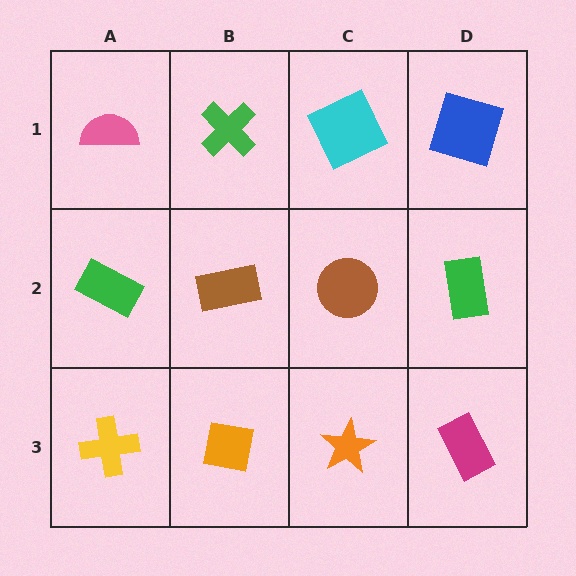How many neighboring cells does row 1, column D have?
2.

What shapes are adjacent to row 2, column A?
A pink semicircle (row 1, column A), a yellow cross (row 3, column A), a brown rectangle (row 2, column B).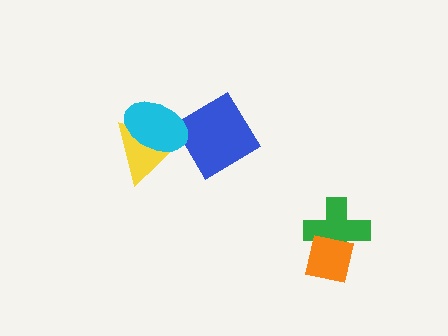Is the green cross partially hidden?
Yes, it is partially covered by another shape.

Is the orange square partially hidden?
No, no other shape covers it.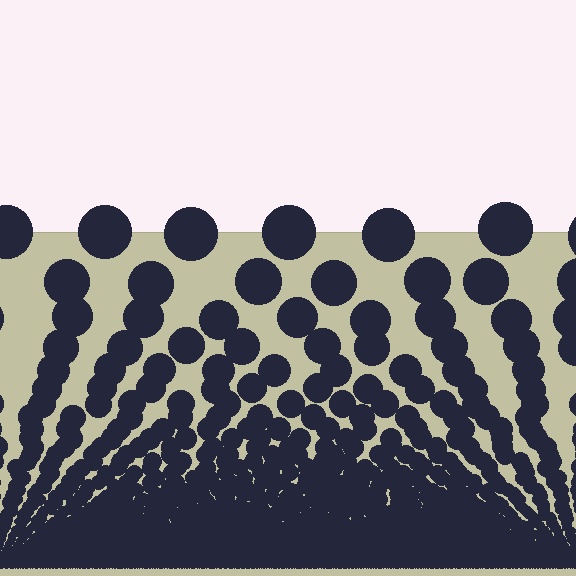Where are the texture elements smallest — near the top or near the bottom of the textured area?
Near the bottom.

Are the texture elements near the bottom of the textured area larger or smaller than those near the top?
Smaller. The gradient is inverted — elements near the bottom are smaller and denser.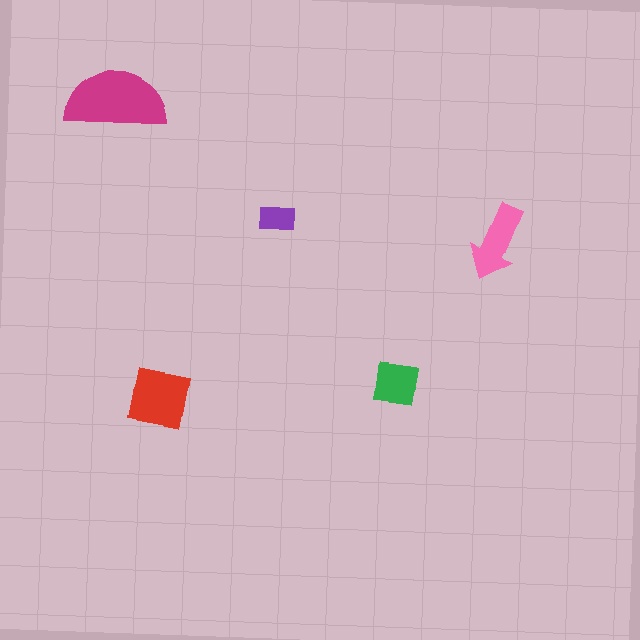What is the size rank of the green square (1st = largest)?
4th.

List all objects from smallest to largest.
The purple rectangle, the green square, the pink arrow, the red square, the magenta semicircle.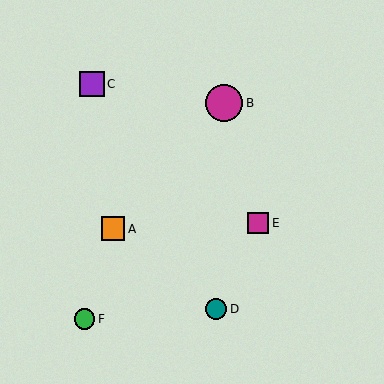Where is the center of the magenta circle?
The center of the magenta circle is at (224, 103).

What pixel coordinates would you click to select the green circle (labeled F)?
Click at (85, 319) to select the green circle F.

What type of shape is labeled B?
Shape B is a magenta circle.